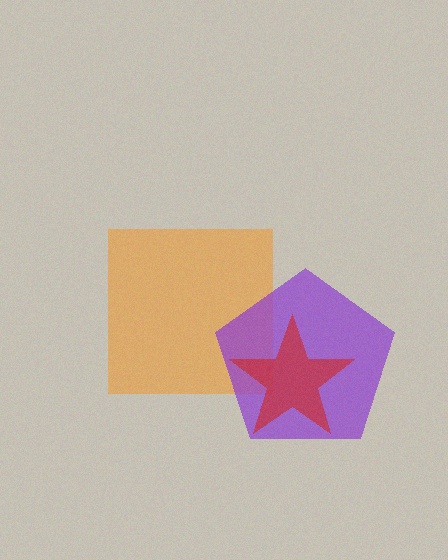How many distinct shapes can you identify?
There are 3 distinct shapes: an orange square, a purple pentagon, a red star.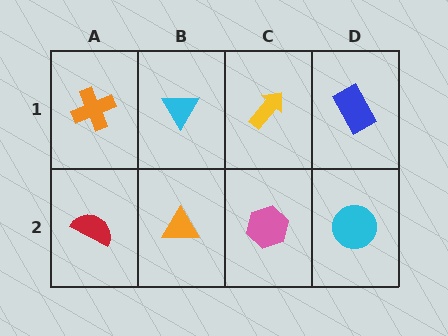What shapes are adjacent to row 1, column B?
An orange triangle (row 2, column B), an orange cross (row 1, column A), a yellow arrow (row 1, column C).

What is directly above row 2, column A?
An orange cross.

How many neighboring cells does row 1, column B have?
3.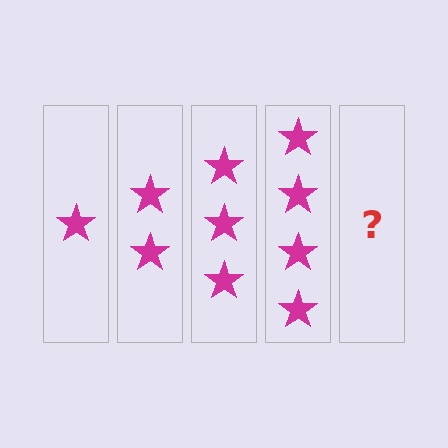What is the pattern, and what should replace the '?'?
The pattern is that each step adds one more star. The '?' should be 5 stars.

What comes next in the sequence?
The next element should be 5 stars.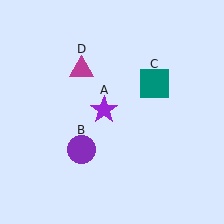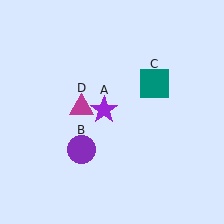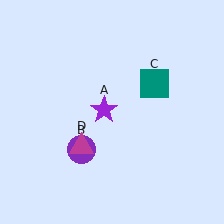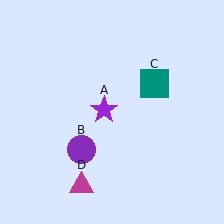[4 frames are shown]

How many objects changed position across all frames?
1 object changed position: magenta triangle (object D).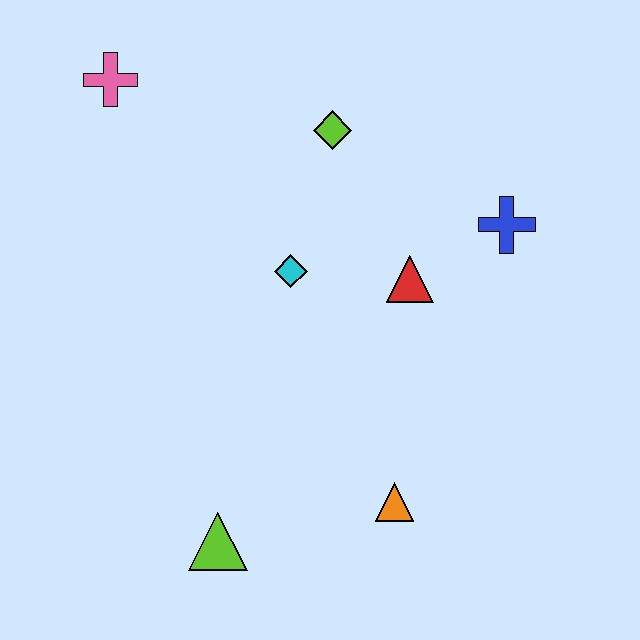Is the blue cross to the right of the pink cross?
Yes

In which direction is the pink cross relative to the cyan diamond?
The pink cross is above the cyan diamond.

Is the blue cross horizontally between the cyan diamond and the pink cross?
No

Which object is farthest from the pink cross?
The orange triangle is farthest from the pink cross.